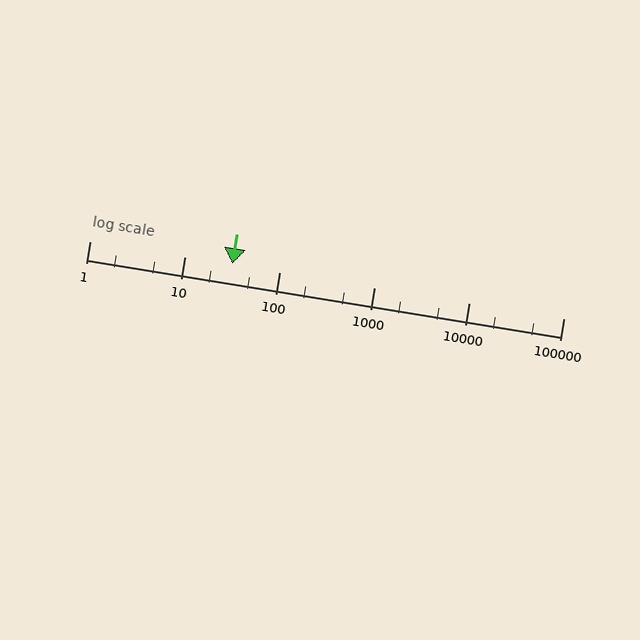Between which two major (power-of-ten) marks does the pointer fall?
The pointer is between 10 and 100.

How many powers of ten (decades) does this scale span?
The scale spans 5 decades, from 1 to 100000.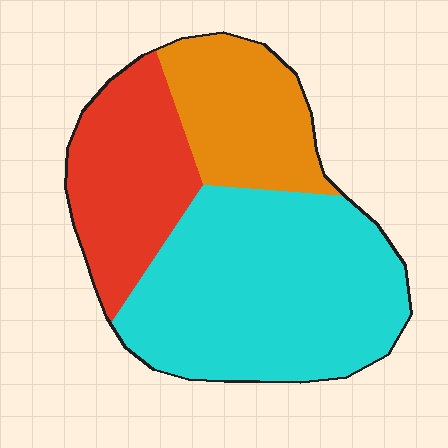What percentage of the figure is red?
Red takes up about one quarter (1/4) of the figure.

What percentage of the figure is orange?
Orange covers 22% of the figure.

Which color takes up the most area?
Cyan, at roughly 50%.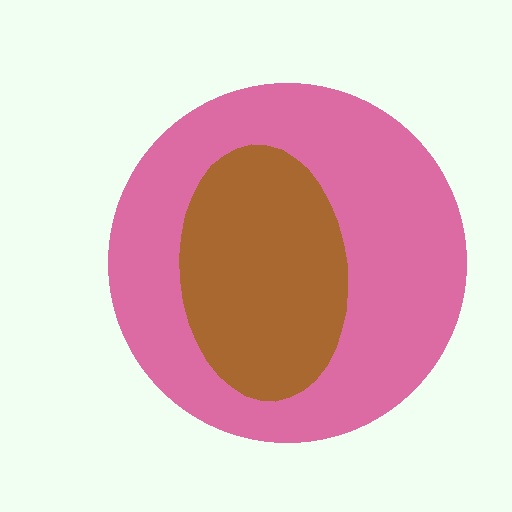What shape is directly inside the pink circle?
The brown ellipse.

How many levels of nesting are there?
2.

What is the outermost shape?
The pink circle.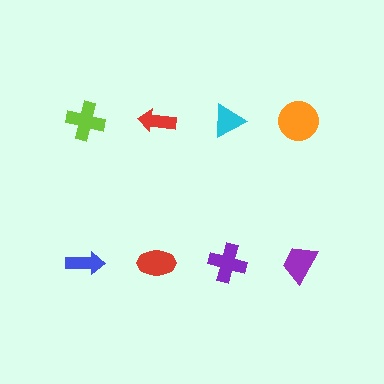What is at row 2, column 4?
A purple trapezoid.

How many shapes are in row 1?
4 shapes.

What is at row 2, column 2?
A red ellipse.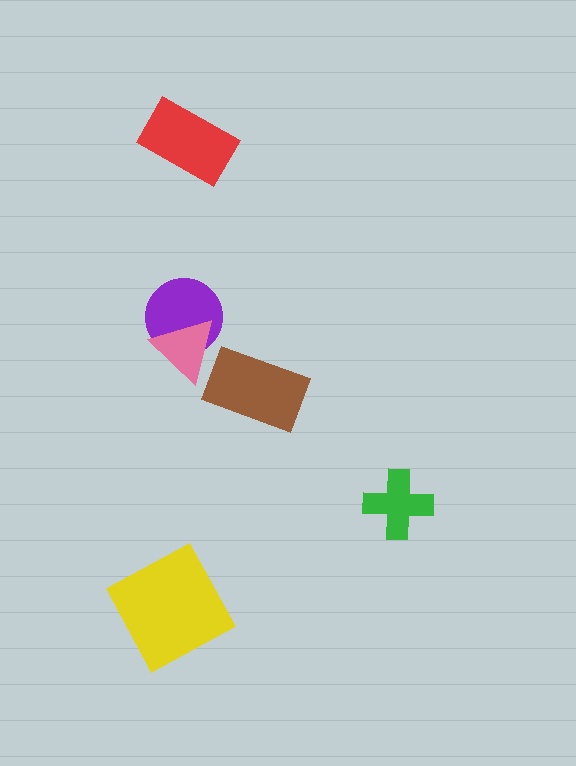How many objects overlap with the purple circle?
1 object overlaps with the purple circle.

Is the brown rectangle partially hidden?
No, no other shape covers it.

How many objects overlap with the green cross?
0 objects overlap with the green cross.